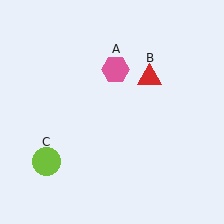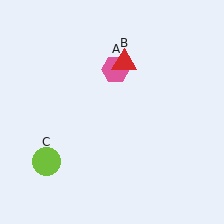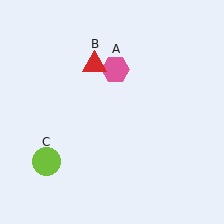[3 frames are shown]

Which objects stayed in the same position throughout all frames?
Pink hexagon (object A) and lime circle (object C) remained stationary.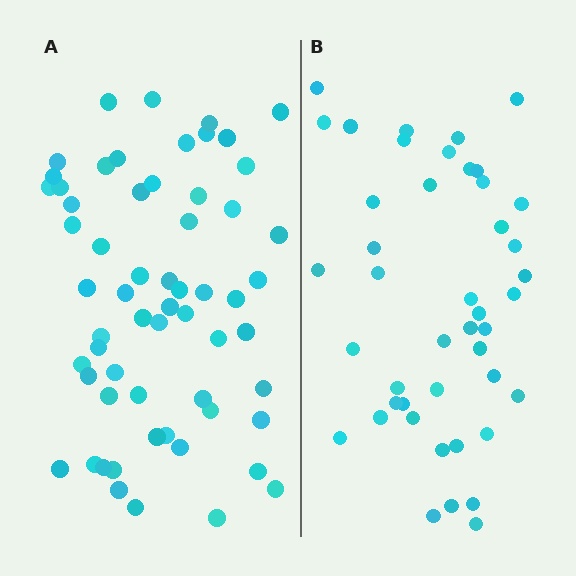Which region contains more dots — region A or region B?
Region A (the left region) has more dots.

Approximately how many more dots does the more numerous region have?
Region A has approximately 15 more dots than region B.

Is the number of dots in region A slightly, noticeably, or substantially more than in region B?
Region A has noticeably more, but not dramatically so. The ratio is roughly 1.4 to 1.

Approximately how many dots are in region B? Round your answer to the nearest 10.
About 40 dots. (The exact count is 44, which rounds to 40.)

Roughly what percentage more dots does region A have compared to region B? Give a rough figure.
About 35% more.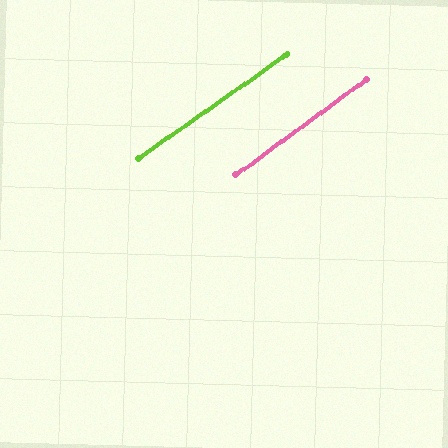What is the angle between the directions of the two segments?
Approximately 1 degree.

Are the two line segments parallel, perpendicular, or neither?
Parallel — their directions differ by only 1.5°.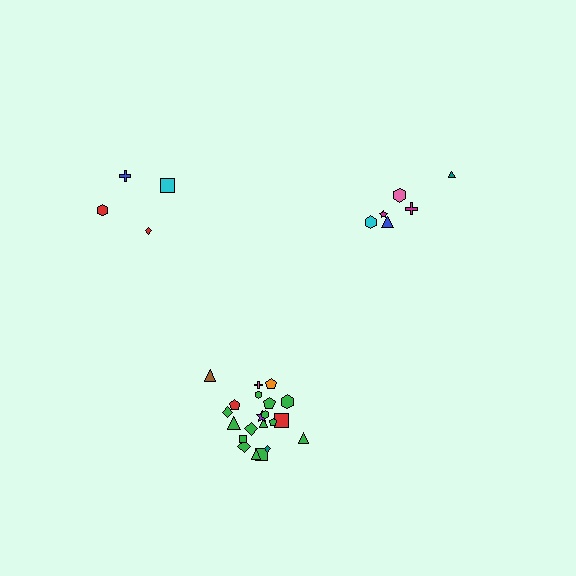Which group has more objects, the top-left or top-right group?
The top-right group.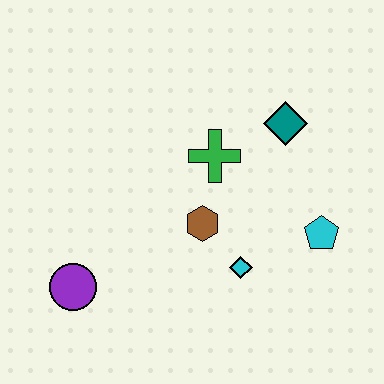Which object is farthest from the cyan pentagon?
The purple circle is farthest from the cyan pentagon.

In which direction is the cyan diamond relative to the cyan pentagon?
The cyan diamond is to the left of the cyan pentagon.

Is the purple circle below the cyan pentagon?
Yes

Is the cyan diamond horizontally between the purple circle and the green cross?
No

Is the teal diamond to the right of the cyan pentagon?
No